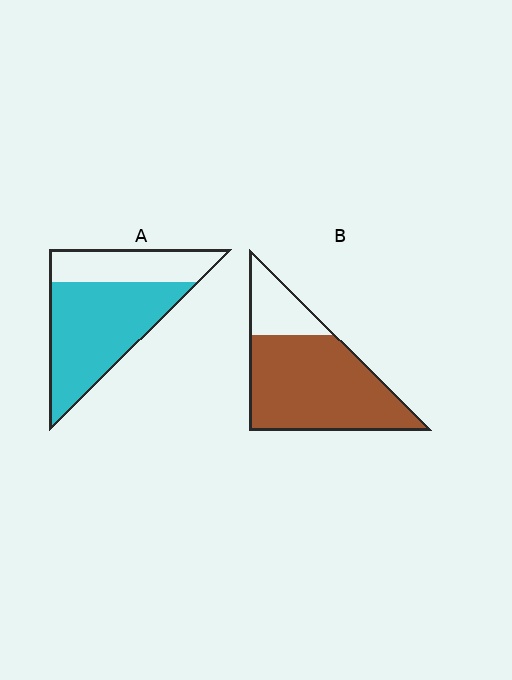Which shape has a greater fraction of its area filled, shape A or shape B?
Shape B.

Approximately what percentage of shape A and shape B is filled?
A is approximately 65% and B is approximately 80%.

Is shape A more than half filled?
Yes.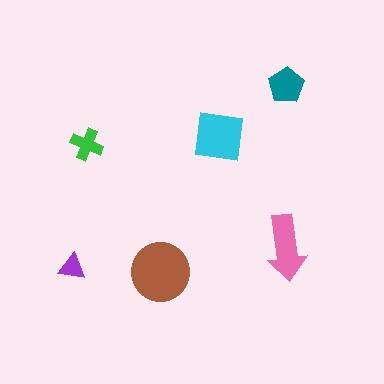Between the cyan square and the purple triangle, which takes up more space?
The cyan square.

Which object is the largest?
The brown circle.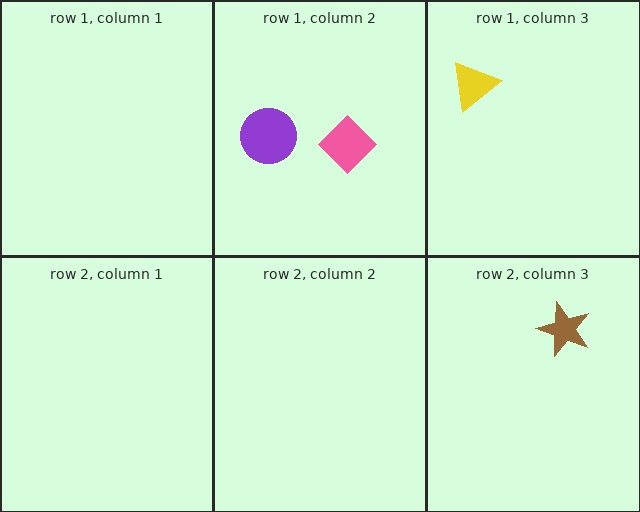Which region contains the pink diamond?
The row 1, column 2 region.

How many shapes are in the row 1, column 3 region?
1.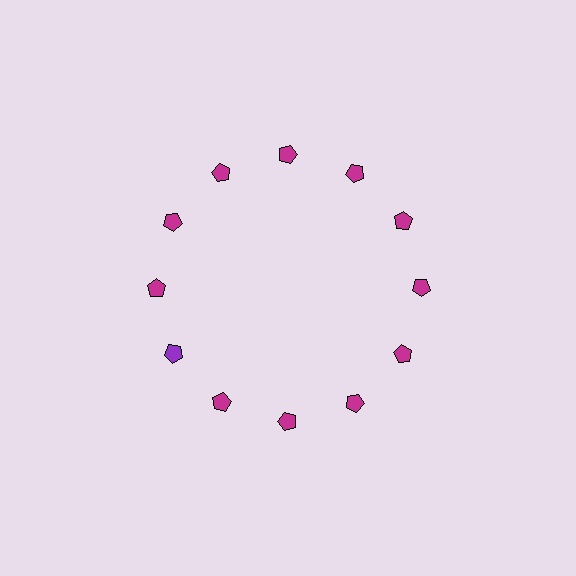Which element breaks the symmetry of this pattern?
The purple pentagon at roughly the 8 o'clock position breaks the symmetry. All other shapes are magenta pentagons.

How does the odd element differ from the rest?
It has a different color: purple instead of magenta.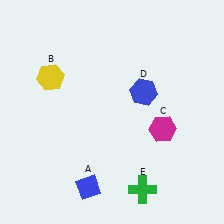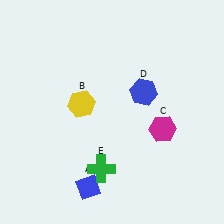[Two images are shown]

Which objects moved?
The objects that moved are: the yellow hexagon (B), the green cross (E).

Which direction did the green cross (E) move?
The green cross (E) moved left.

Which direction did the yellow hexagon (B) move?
The yellow hexagon (B) moved right.